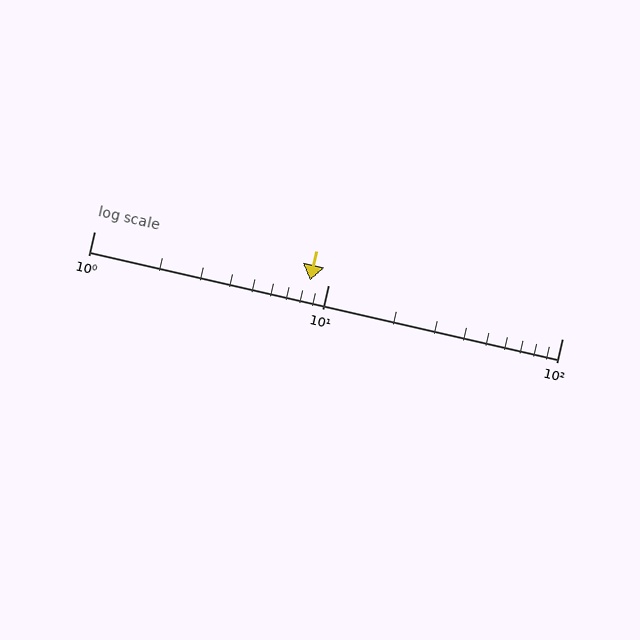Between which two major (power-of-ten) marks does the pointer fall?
The pointer is between 1 and 10.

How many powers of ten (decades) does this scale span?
The scale spans 2 decades, from 1 to 100.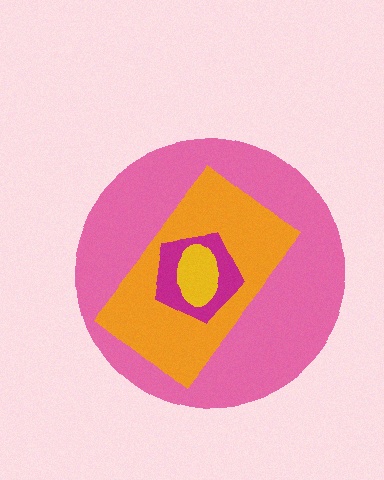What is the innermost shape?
The yellow ellipse.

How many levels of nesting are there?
4.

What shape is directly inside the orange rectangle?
The magenta pentagon.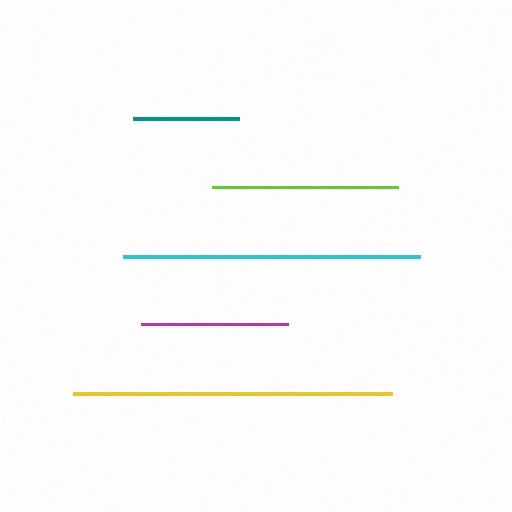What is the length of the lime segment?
The lime segment is approximately 186 pixels long.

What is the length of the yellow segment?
The yellow segment is approximately 319 pixels long.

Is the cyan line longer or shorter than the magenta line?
The cyan line is longer than the magenta line.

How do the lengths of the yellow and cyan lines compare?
The yellow and cyan lines are approximately the same length.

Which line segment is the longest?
The yellow line is the longest at approximately 319 pixels.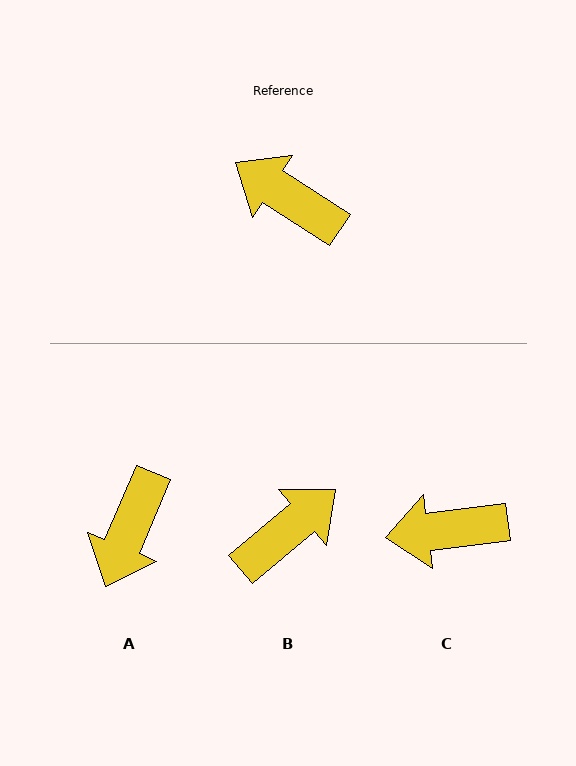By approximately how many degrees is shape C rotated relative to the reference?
Approximately 40 degrees counter-clockwise.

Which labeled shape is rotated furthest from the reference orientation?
B, about 107 degrees away.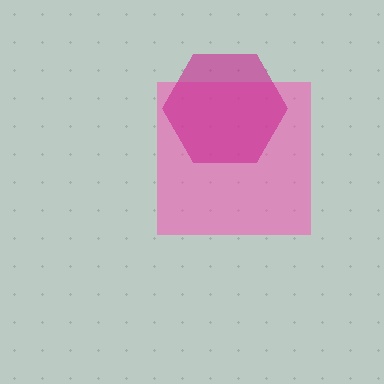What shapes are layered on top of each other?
The layered shapes are: a pink square, a magenta hexagon.